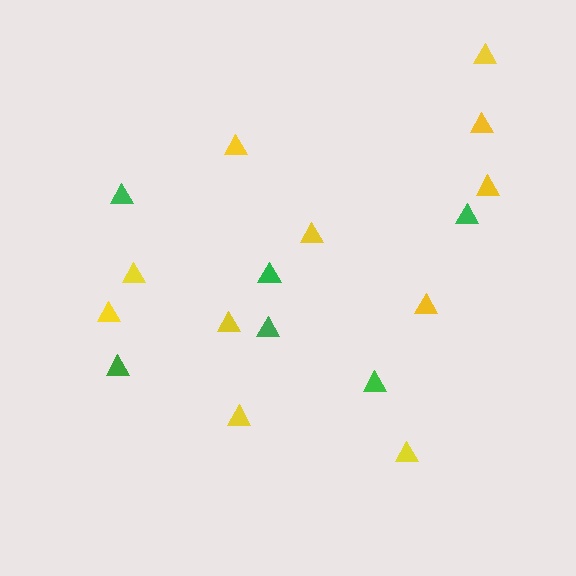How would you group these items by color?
There are 2 groups: one group of yellow triangles (11) and one group of green triangles (6).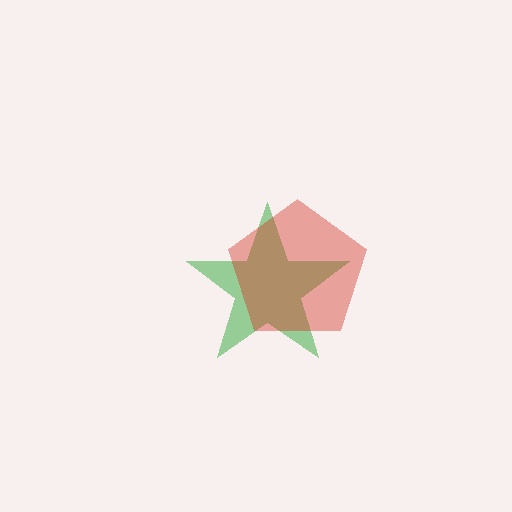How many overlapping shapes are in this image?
There are 2 overlapping shapes in the image.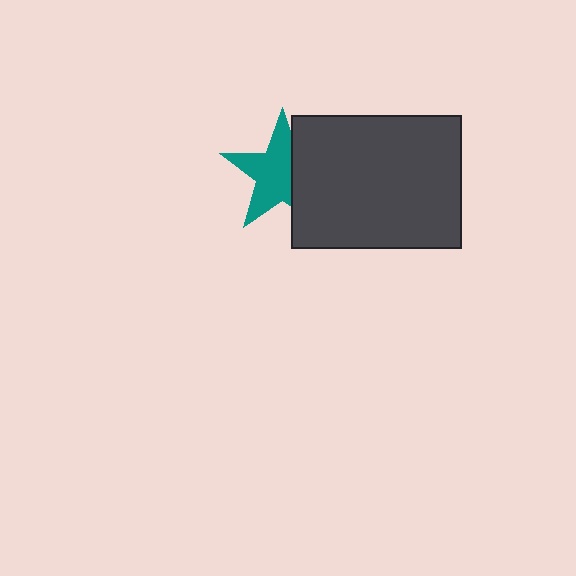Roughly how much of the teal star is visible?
About half of it is visible (roughly 65%).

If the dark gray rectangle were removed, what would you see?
You would see the complete teal star.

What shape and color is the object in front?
The object in front is a dark gray rectangle.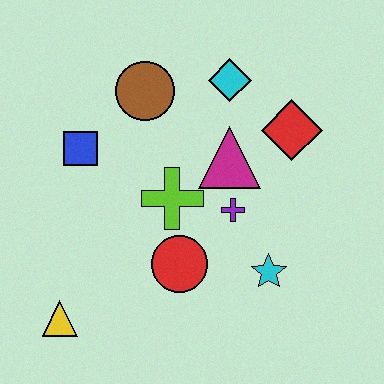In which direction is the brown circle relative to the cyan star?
The brown circle is above the cyan star.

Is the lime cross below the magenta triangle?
Yes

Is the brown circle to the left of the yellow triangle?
No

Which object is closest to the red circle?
The lime cross is closest to the red circle.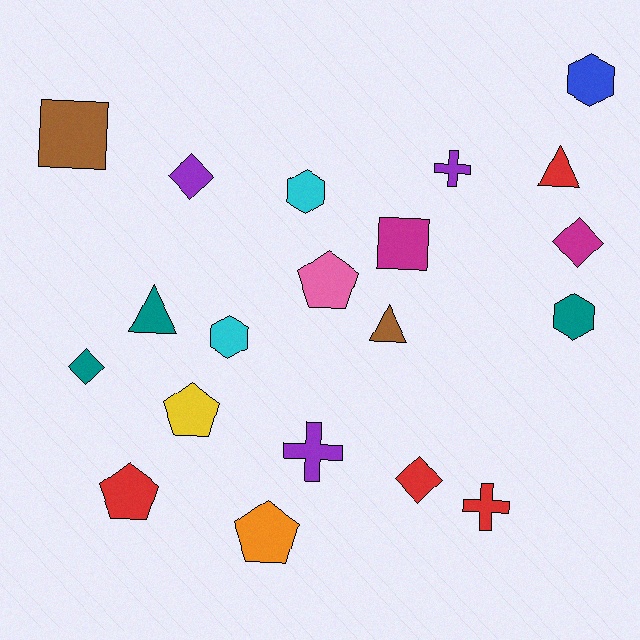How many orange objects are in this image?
There is 1 orange object.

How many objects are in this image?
There are 20 objects.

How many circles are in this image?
There are no circles.